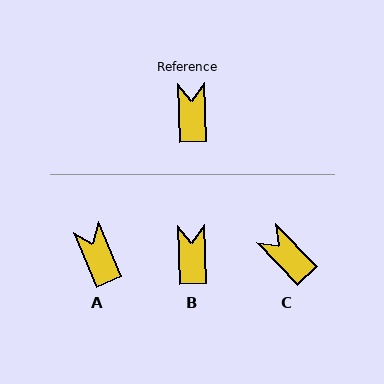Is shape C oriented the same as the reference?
No, it is off by about 41 degrees.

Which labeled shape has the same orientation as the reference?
B.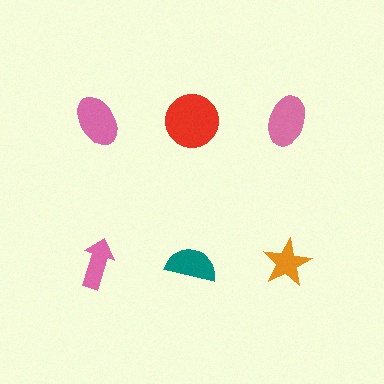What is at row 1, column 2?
A red circle.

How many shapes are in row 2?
3 shapes.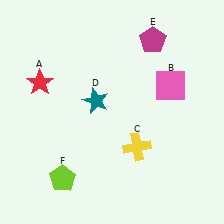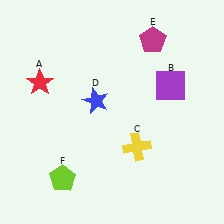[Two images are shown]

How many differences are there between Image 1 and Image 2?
There are 2 differences between the two images.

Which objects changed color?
B changed from pink to purple. D changed from teal to blue.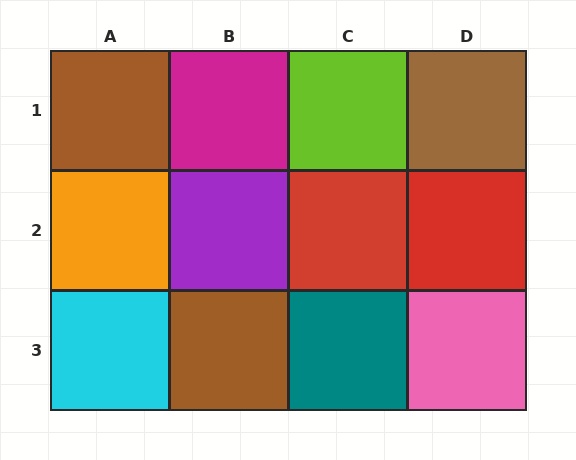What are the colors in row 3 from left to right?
Cyan, brown, teal, pink.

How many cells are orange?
1 cell is orange.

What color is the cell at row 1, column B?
Magenta.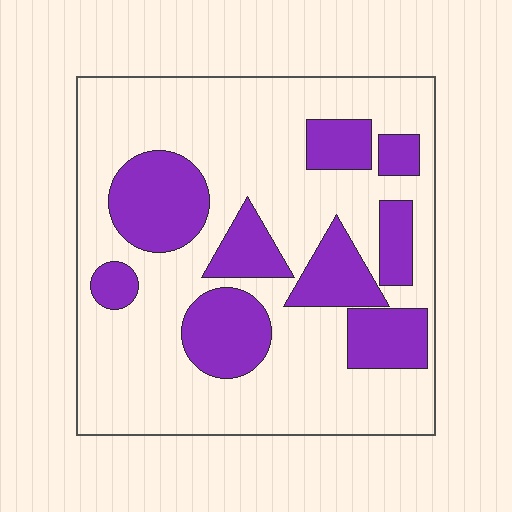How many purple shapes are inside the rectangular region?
9.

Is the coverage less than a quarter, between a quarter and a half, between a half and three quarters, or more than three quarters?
Between a quarter and a half.